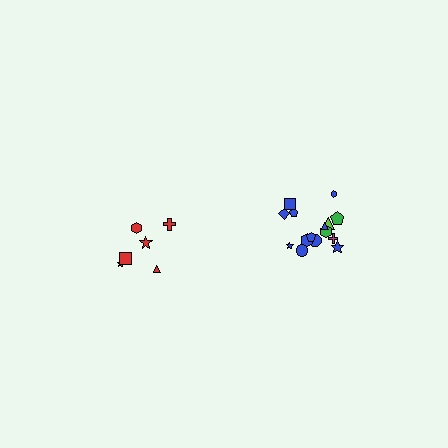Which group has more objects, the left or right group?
The right group.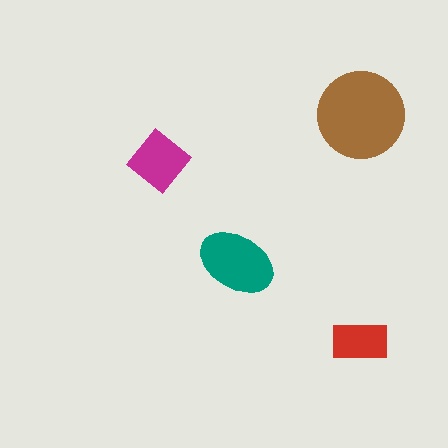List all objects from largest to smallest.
The brown circle, the teal ellipse, the magenta diamond, the red rectangle.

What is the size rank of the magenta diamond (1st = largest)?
3rd.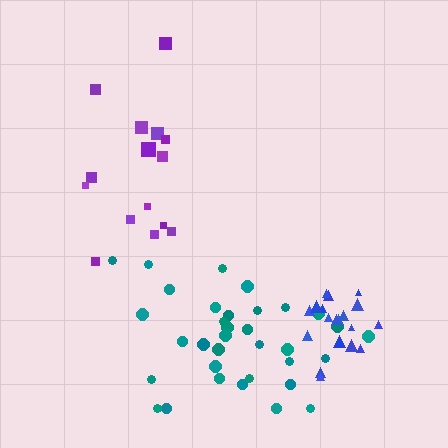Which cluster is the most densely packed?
Blue.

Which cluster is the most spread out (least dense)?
Purple.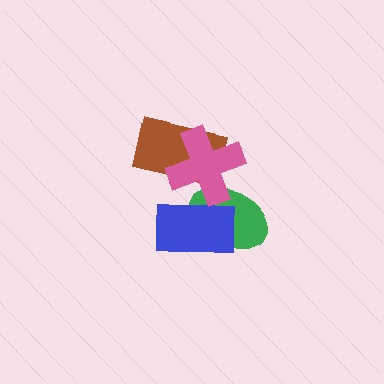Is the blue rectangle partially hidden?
Yes, it is partially covered by another shape.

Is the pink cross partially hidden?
No, no other shape covers it.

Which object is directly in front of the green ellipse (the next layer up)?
The blue rectangle is directly in front of the green ellipse.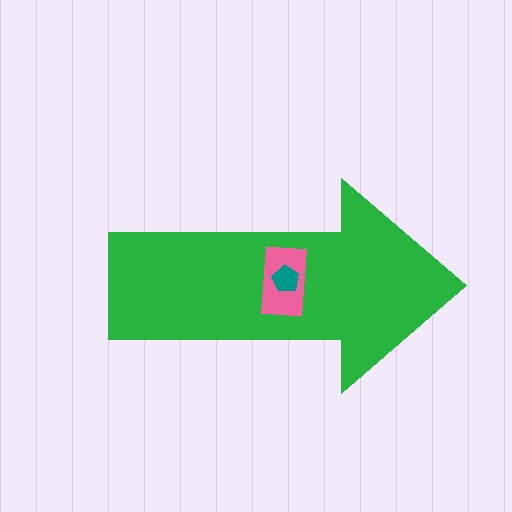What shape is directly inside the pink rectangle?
The teal pentagon.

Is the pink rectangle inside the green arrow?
Yes.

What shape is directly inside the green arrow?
The pink rectangle.